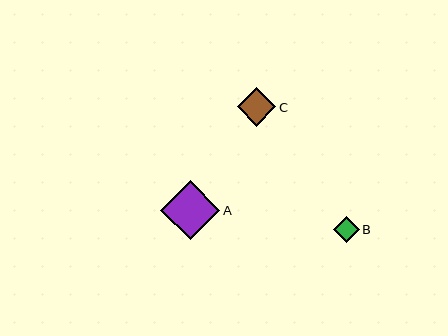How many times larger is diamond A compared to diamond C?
Diamond A is approximately 1.5 times the size of diamond C.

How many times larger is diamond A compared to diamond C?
Diamond A is approximately 1.5 times the size of diamond C.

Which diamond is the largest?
Diamond A is the largest with a size of approximately 59 pixels.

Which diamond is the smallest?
Diamond B is the smallest with a size of approximately 26 pixels.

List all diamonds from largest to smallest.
From largest to smallest: A, C, B.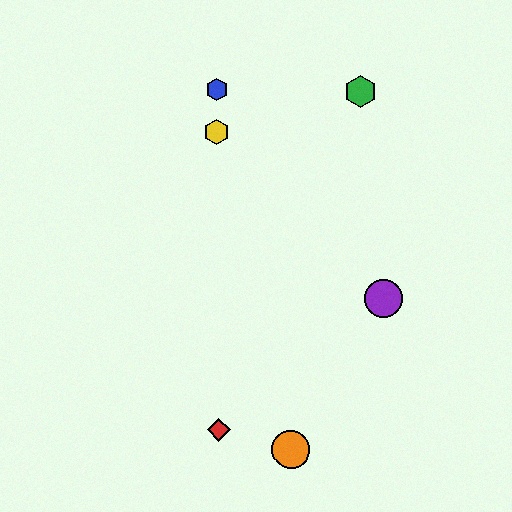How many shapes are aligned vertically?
3 shapes (the red diamond, the blue hexagon, the yellow hexagon) are aligned vertically.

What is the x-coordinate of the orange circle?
The orange circle is at x≈291.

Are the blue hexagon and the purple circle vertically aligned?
No, the blue hexagon is at x≈217 and the purple circle is at x≈383.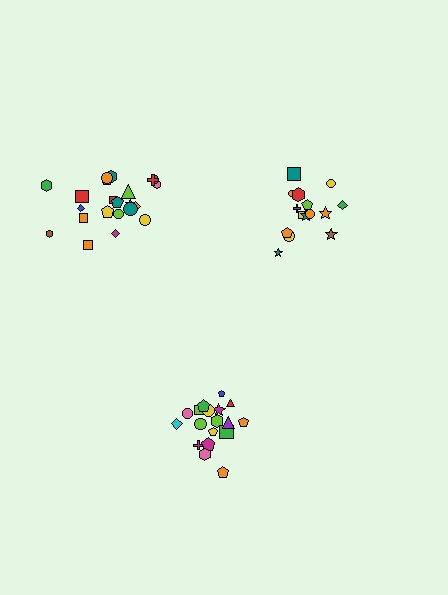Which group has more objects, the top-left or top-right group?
The top-left group.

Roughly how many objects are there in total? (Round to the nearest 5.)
Roughly 55 objects in total.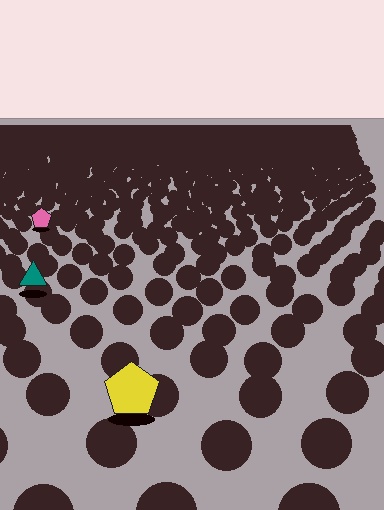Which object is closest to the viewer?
The yellow pentagon is closest. The texture marks near it are larger and more spread out.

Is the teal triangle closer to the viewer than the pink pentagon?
Yes. The teal triangle is closer — you can tell from the texture gradient: the ground texture is coarser near it.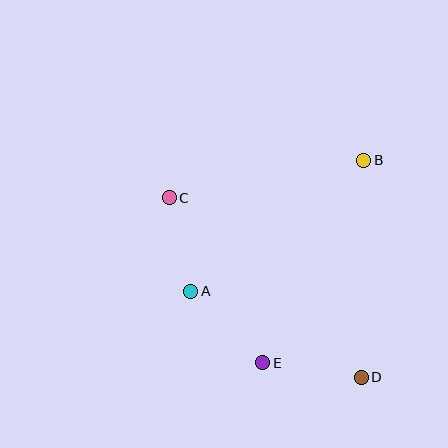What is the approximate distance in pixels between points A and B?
The distance between A and B is approximately 217 pixels.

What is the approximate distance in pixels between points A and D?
The distance between A and D is approximately 191 pixels.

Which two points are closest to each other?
Points A and C are closest to each other.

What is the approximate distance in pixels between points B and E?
The distance between B and E is approximately 227 pixels.